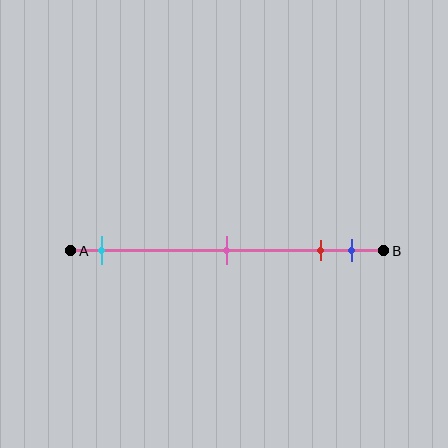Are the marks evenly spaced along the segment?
No, the marks are not evenly spaced.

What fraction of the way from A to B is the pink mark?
The pink mark is approximately 50% (0.5) of the way from A to B.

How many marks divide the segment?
There are 4 marks dividing the segment.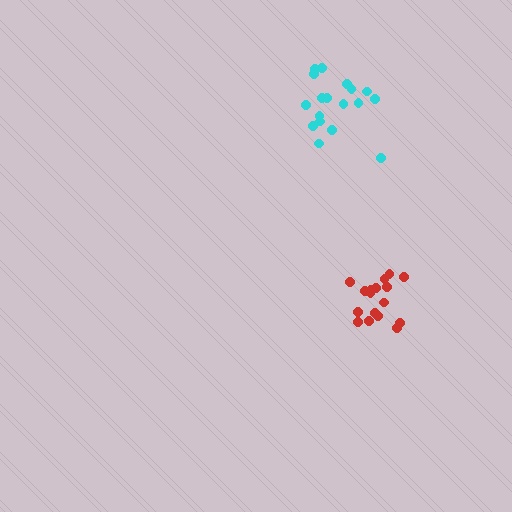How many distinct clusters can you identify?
There are 2 distinct clusters.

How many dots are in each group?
Group 1: 18 dots, Group 2: 17 dots (35 total).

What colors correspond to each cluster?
The clusters are colored: cyan, red.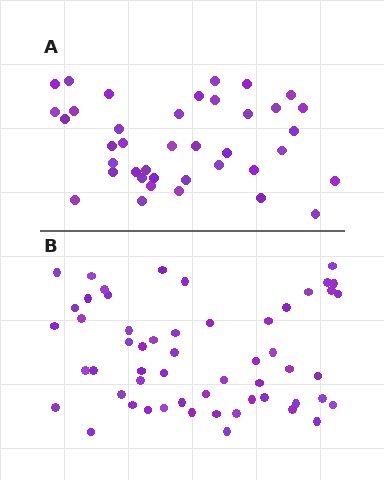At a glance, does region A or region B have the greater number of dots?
Region B (the bottom region) has more dots.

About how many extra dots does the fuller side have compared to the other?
Region B has approximately 15 more dots than region A.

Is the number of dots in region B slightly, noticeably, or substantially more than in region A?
Region B has noticeably more, but not dramatically so. The ratio is roughly 1.4 to 1.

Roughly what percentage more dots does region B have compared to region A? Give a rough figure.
About 40% more.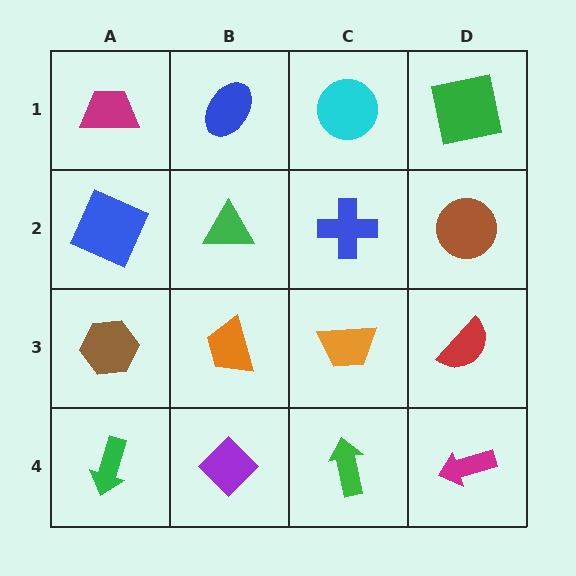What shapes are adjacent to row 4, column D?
A red semicircle (row 3, column D), a green arrow (row 4, column C).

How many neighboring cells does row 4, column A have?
2.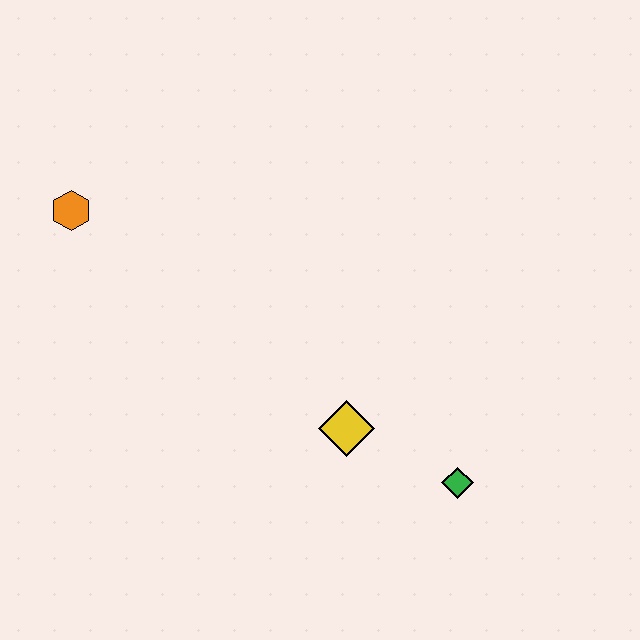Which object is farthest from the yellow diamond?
The orange hexagon is farthest from the yellow diamond.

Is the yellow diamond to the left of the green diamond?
Yes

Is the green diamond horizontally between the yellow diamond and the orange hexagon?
No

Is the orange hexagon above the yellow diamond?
Yes